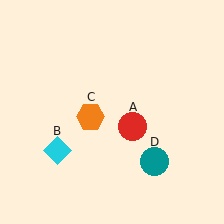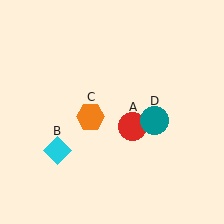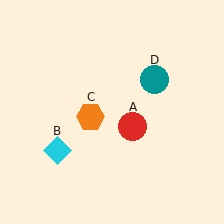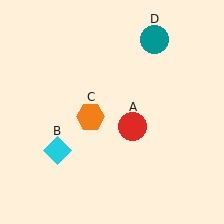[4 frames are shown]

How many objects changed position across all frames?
1 object changed position: teal circle (object D).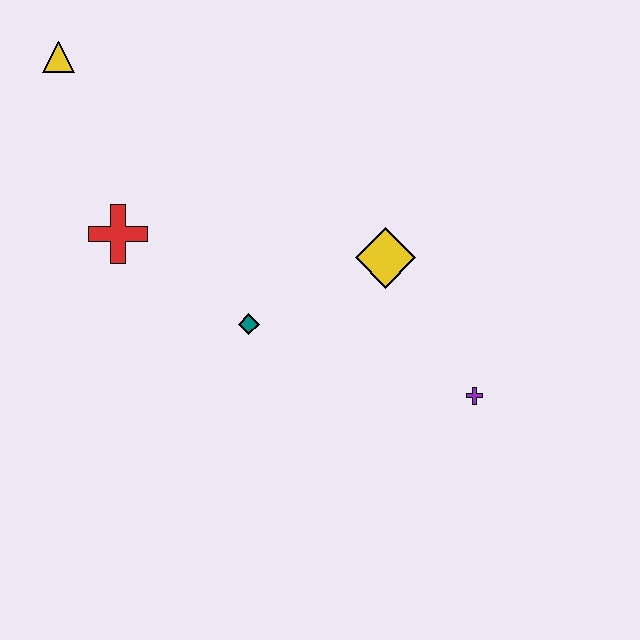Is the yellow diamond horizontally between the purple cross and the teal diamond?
Yes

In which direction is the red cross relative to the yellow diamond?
The red cross is to the left of the yellow diamond.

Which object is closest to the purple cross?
The yellow diamond is closest to the purple cross.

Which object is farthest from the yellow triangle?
The purple cross is farthest from the yellow triangle.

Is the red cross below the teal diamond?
No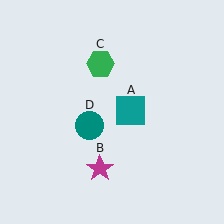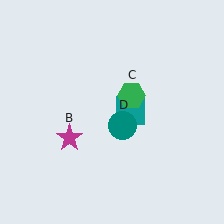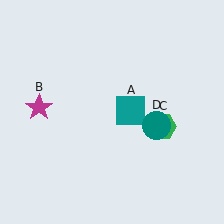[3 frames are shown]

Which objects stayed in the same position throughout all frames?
Teal square (object A) remained stationary.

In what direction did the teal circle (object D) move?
The teal circle (object D) moved right.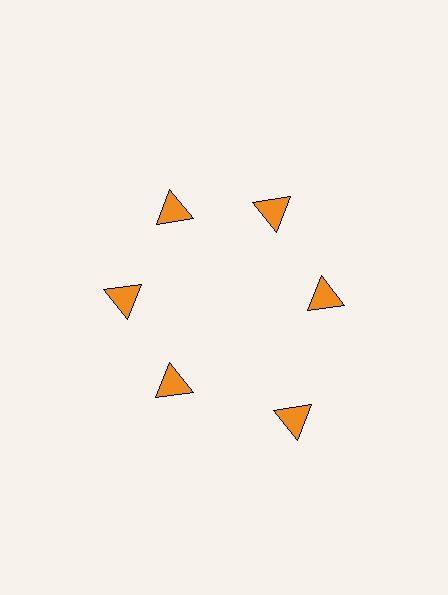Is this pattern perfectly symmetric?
No. The 6 orange triangles are arranged in a ring, but one element near the 5 o'clock position is pushed outward from the center, breaking the 6-fold rotational symmetry.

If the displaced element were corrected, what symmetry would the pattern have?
It would have 6-fold rotational symmetry — the pattern would map onto itself every 60 degrees.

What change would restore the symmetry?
The symmetry would be restored by moving it inward, back onto the ring so that all 6 triangles sit at equal angles and equal distance from the center.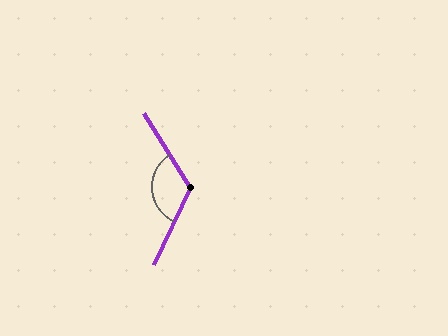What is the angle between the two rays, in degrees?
Approximately 123 degrees.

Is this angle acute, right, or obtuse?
It is obtuse.